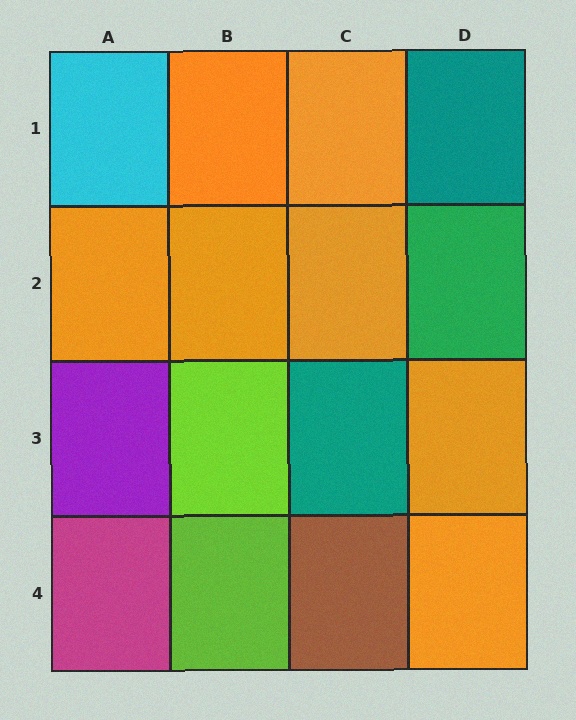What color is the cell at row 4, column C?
Brown.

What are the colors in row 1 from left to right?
Cyan, orange, orange, teal.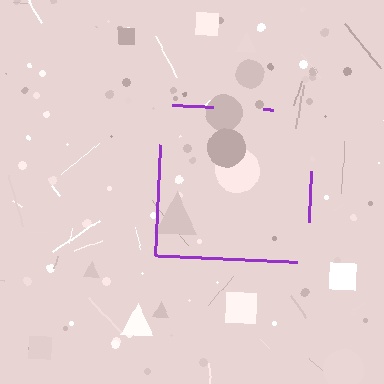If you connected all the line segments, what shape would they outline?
They would outline a square.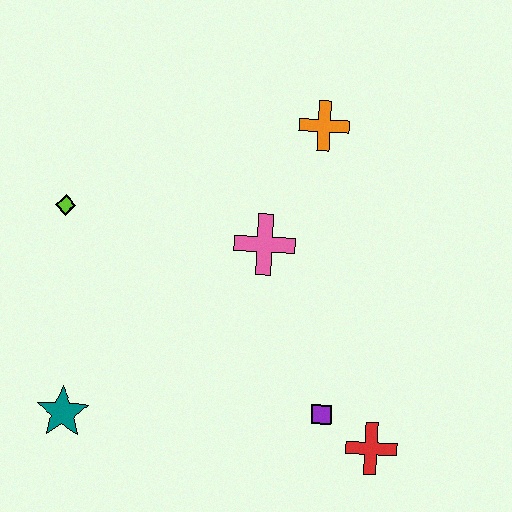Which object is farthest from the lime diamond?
The red cross is farthest from the lime diamond.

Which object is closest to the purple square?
The red cross is closest to the purple square.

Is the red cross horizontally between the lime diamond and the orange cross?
No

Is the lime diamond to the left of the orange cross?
Yes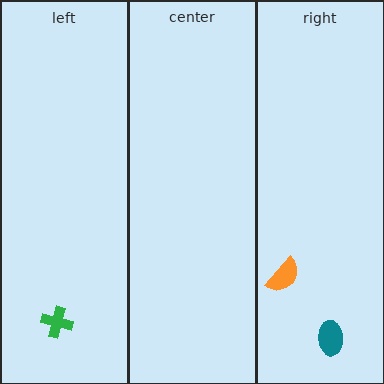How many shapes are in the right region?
2.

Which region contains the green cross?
The left region.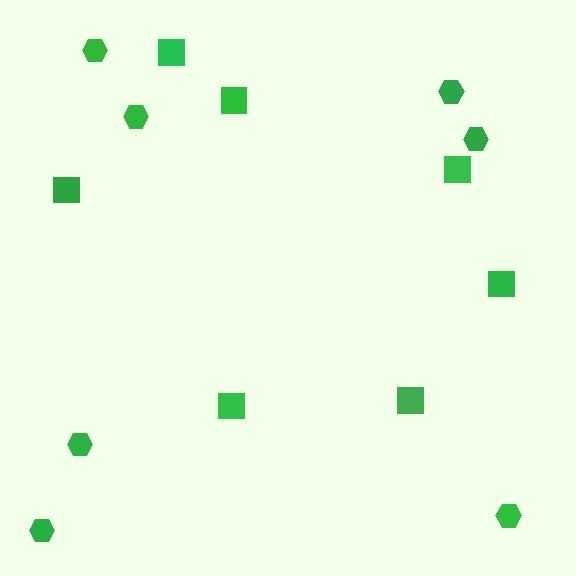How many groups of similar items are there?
There are 2 groups: one group of squares (7) and one group of hexagons (7).